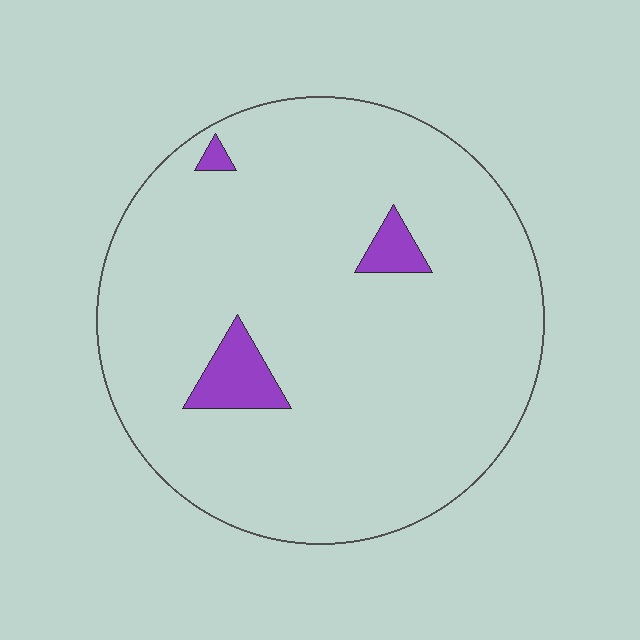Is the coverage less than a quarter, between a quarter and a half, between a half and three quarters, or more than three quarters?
Less than a quarter.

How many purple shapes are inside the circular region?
3.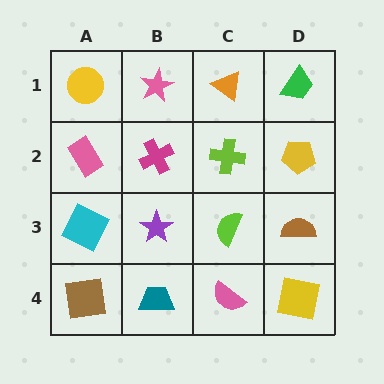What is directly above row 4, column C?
A lime semicircle.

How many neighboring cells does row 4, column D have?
2.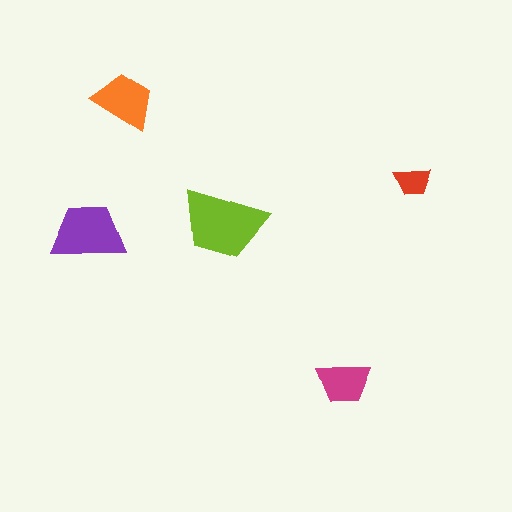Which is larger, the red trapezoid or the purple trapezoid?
The purple one.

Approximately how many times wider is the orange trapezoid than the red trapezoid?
About 1.5 times wider.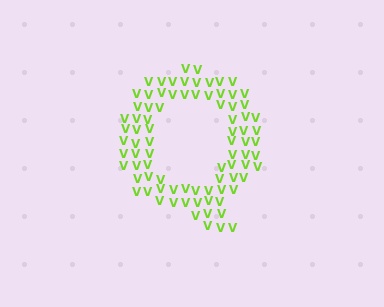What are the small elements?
The small elements are letter V's.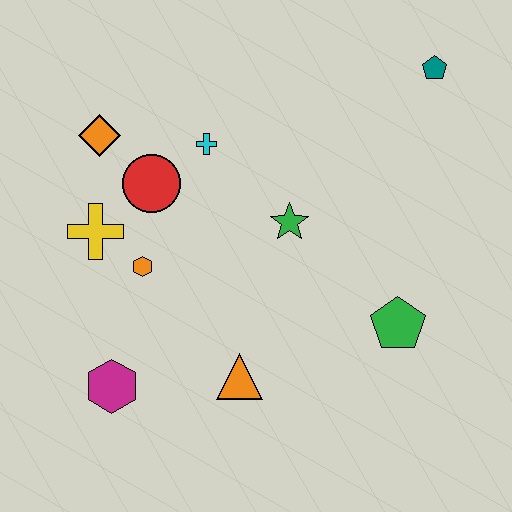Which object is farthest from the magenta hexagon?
The teal pentagon is farthest from the magenta hexagon.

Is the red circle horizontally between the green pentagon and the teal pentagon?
No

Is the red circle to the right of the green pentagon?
No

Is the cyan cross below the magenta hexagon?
No